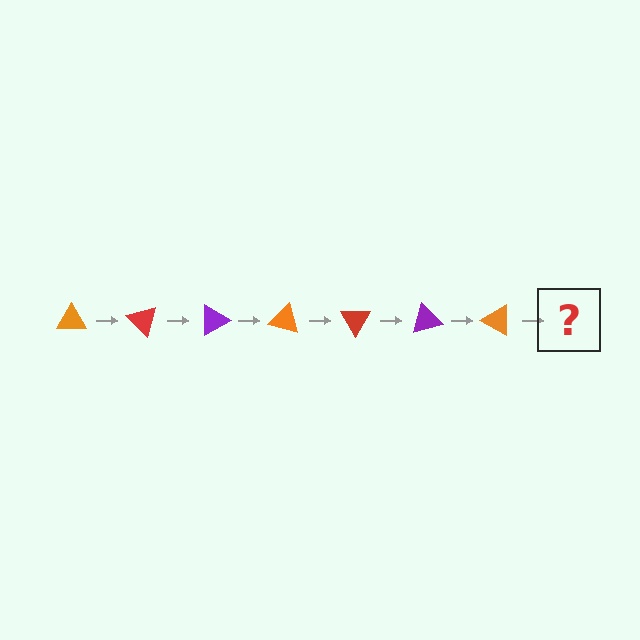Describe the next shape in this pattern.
It should be a red triangle, rotated 315 degrees from the start.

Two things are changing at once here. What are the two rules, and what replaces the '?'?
The two rules are that it rotates 45 degrees each step and the color cycles through orange, red, and purple. The '?' should be a red triangle, rotated 315 degrees from the start.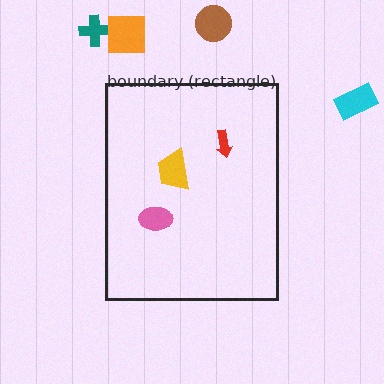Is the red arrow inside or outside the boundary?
Inside.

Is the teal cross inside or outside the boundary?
Outside.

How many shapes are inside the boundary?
3 inside, 4 outside.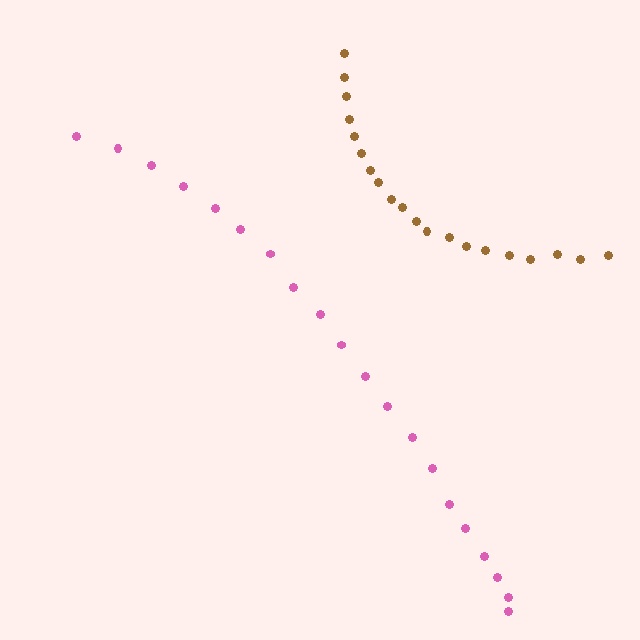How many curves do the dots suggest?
There are 2 distinct paths.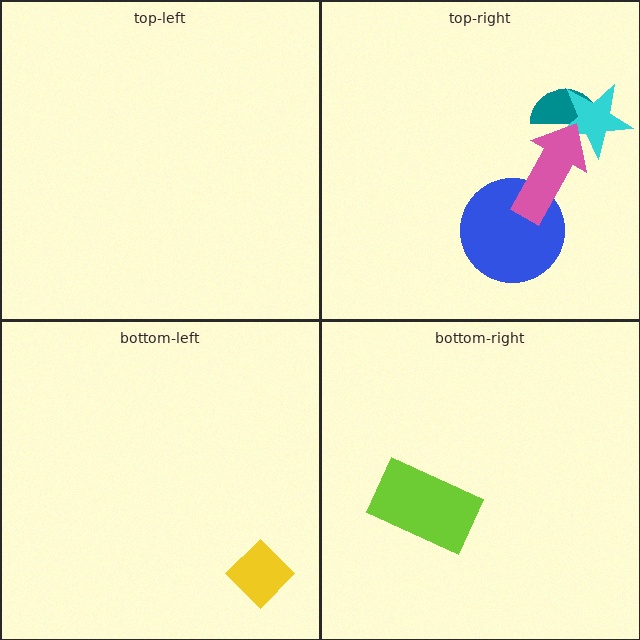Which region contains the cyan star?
The top-right region.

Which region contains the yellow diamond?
The bottom-left region.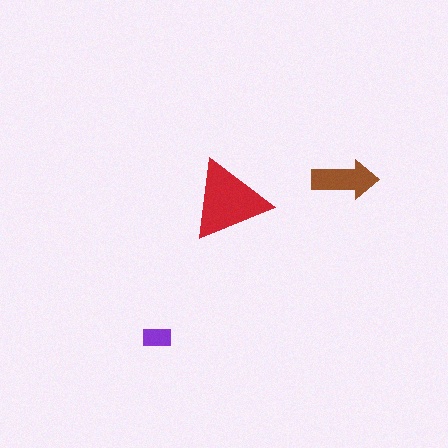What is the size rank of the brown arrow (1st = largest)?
2nd.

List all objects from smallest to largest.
The purple rectangle, the brown arrow, the red triangle.